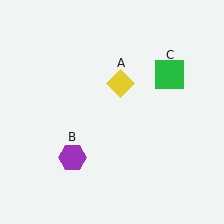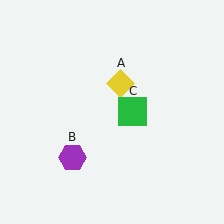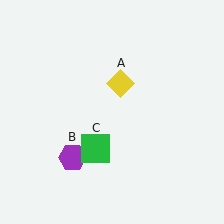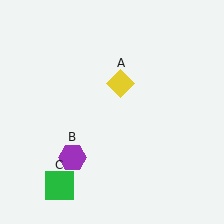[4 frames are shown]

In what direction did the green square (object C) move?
The green square (object C) moved down and to the left.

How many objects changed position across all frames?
1 object changed position: green square (object C).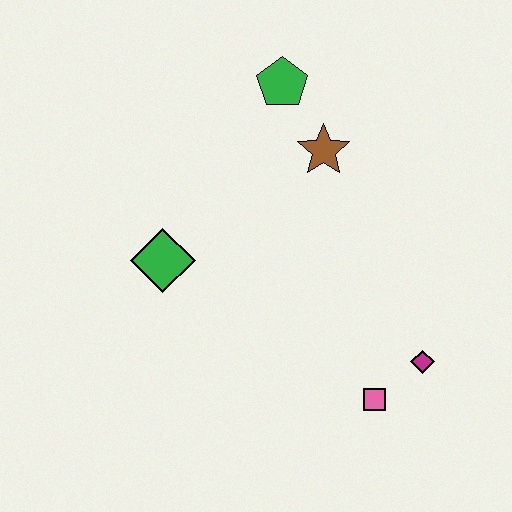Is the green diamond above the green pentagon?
No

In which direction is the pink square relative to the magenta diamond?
The pink square is to the left of the magenta diamond.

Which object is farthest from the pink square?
The green pentagon is farthest from the pink square.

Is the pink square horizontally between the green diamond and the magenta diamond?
Yes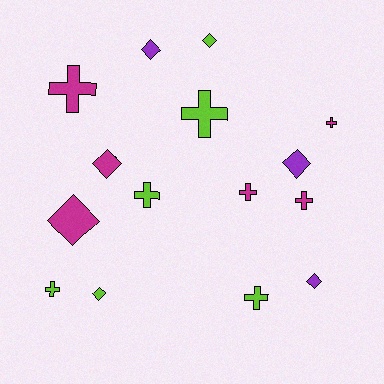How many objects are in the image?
There are 15 objects.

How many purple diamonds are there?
There are 3 purple diamonds.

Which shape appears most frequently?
Cross, with 8 objects.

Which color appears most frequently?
Lime, with 6 objects.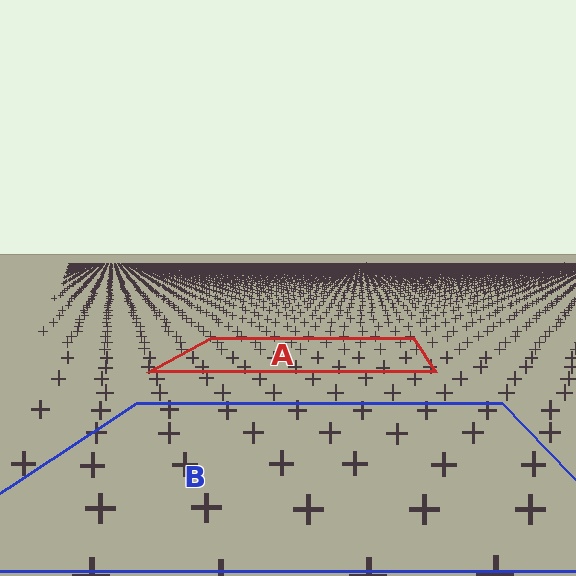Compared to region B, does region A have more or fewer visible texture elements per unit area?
Region A has more texture elements per unit area — they are packed more densely because it is farther away.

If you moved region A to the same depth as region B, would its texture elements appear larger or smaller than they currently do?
They would appear larger. At a closer depth, the same texture elements are projected at a bigger on-screen size.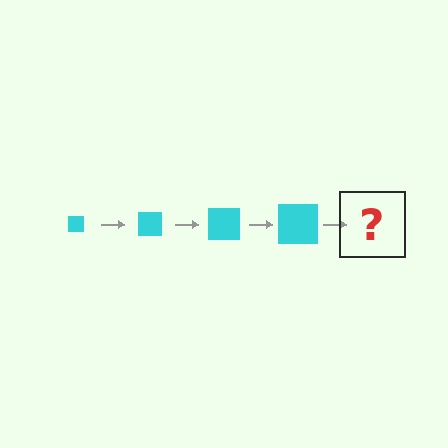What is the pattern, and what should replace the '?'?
The pattern is that the square gets progressively larger each step. The '?' should be a cyan square, larger than the previous one.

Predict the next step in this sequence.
The next step is a cyan square, larger than the previous one.